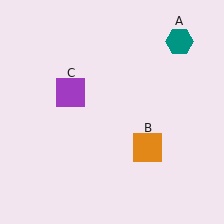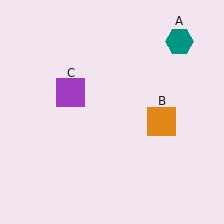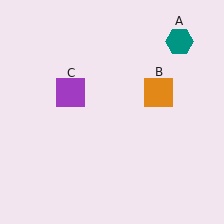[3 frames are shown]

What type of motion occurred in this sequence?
The orange square (object B) rotated counterclockwise around the center of the scene.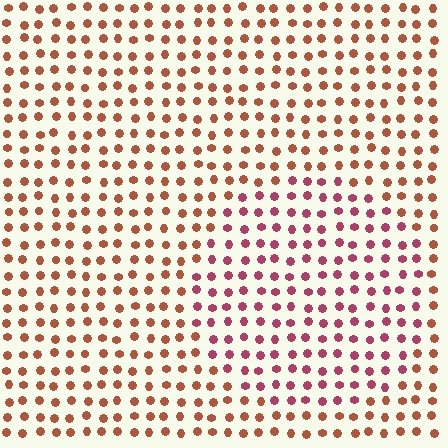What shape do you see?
I see a circle.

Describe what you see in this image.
The image is filled with small brown elements in a uniform arrangement. A circle-shaped region is visible where the elements are tinted to a slightly different hue, forming a subtle color boundary.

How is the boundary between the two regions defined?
The boundary is defined purely by a slight shift in hue (about 35 degrees). Spacing, size, and orientation are identical on both sides.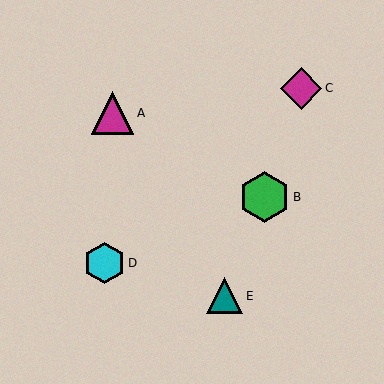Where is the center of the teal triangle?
The center of the teal triangle is at (224, 296).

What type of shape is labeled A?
Shape A is a magenta triangle.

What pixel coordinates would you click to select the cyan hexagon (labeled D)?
Click at (104, 263) to select the cyan hexagon D.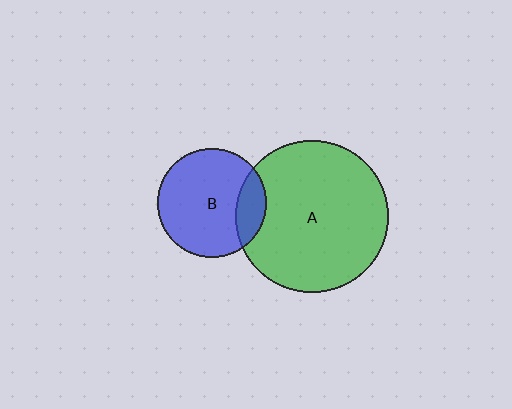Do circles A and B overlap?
Yes.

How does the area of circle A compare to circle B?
Approximately 2.0 times.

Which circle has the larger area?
Circle A (green).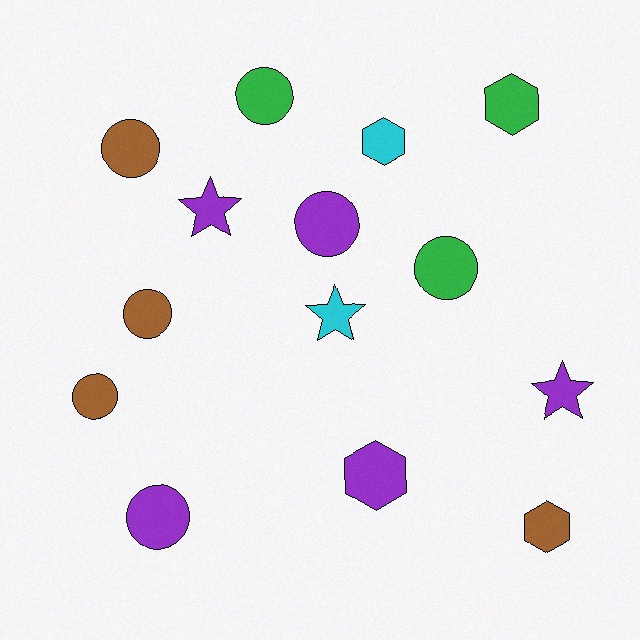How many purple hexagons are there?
There is 1 purple hexagon.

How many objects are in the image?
There are 14 objects.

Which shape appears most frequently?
Circle, with 7 objects.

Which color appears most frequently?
Purple, with 5 objects.